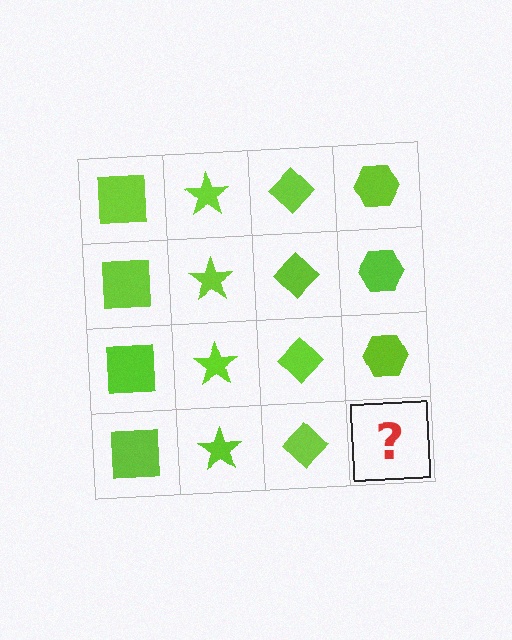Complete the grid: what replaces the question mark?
The question mark should be replaced with a lime hexagon.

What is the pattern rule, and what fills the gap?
The rule is that each column has a consistent shape. The gap should be filled with a lime hexagon.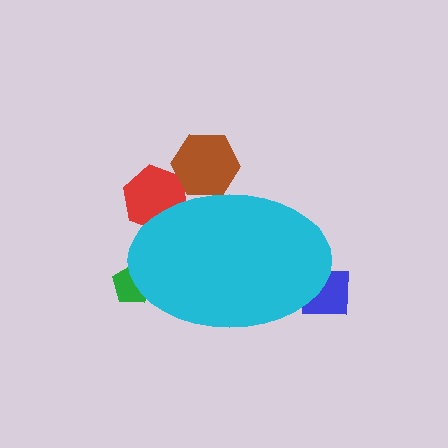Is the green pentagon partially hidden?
Yes, the green pentagon is partially hidden behind the cyan ellipse.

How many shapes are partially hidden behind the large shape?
4 shapes are partially hidden.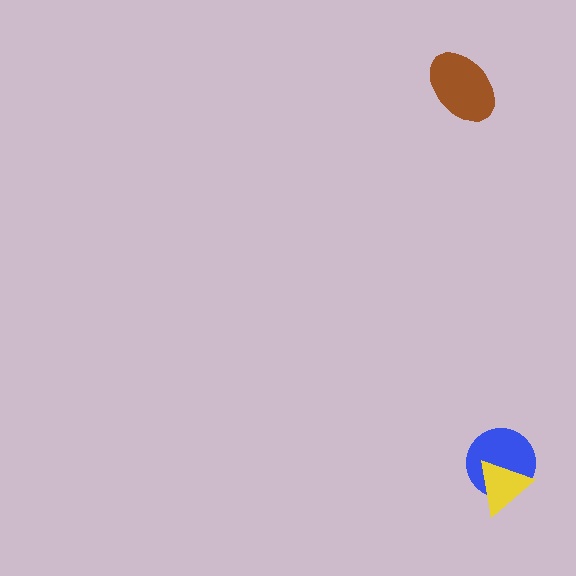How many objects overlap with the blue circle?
1 object overlaps with the blue circle.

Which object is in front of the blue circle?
The yellow triangle is in front of the blue circle.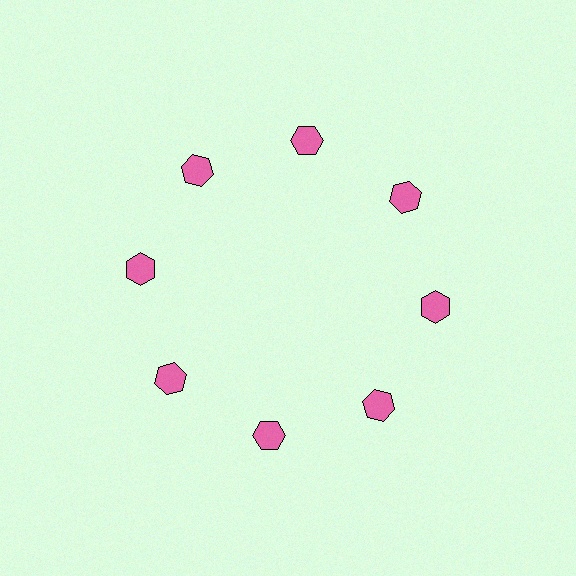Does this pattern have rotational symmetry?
Yes, this pattern has 8-fold rotational symmetry. It looks the same after rotating 45 degrees around the center.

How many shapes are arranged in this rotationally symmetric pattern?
There are 8 shapes, arranged in 8 groups of 1.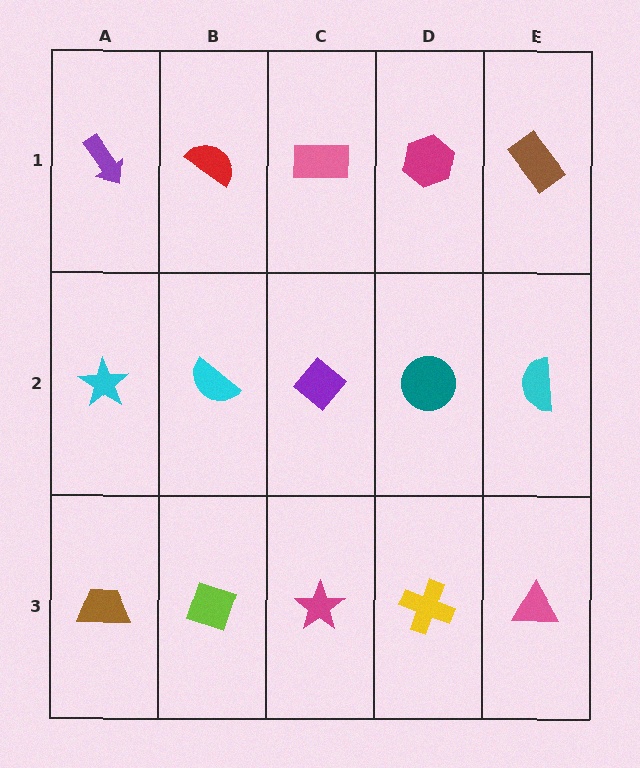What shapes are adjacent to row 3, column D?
A teal circle (row 2, column D), a magenta star (row 3, column C), a pink triangle (row 3, column E).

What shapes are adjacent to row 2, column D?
A magenta hexagon (row 1, column D), a yellow cross (row 3, column D), a purple diamond (row 2, column C), a cyan semicircle (row 2, column E).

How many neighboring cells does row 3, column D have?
3.